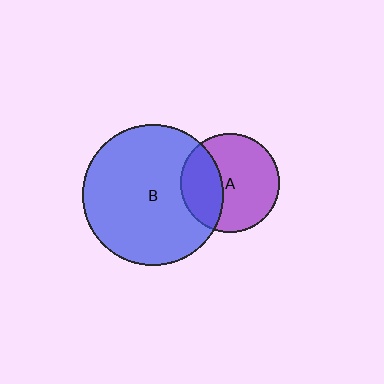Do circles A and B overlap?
Yes.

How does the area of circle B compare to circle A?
Approximately 2.0 times.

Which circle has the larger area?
Circle B (blue).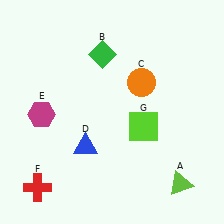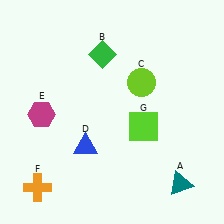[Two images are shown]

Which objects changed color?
A changed from lime to teal. C changed from orange to lime. F changed from red to orange.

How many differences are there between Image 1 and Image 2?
There are 3 differences between the two images.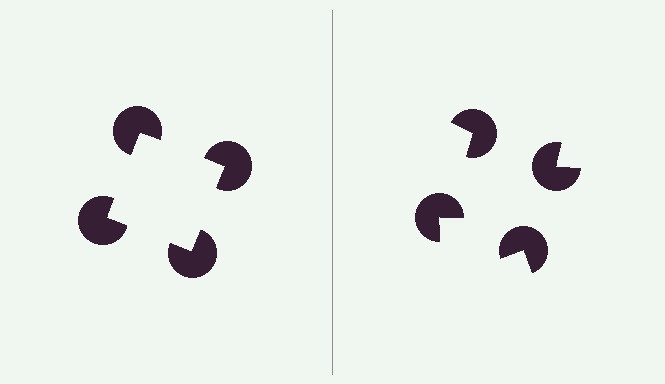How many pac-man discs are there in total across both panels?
8 — 4 on each side.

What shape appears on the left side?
An illusory square.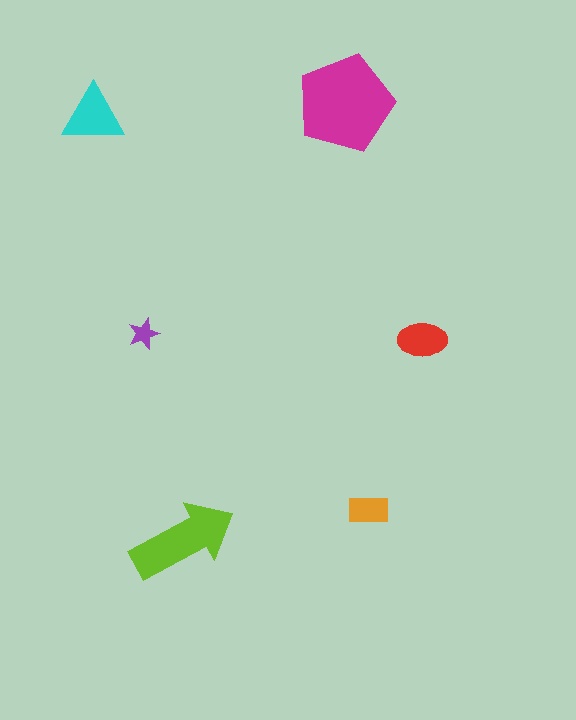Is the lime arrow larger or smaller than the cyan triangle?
Larger.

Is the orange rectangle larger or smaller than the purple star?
Larger.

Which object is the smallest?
The purple star.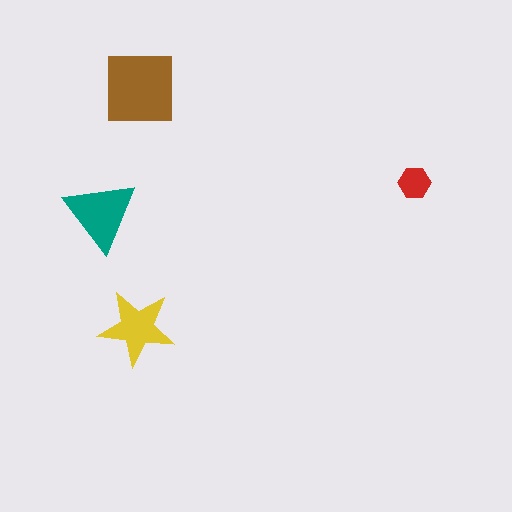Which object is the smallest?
The red hexagon.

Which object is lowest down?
The yellow star is bottommost.